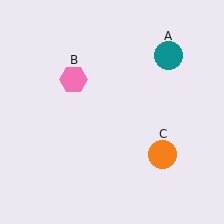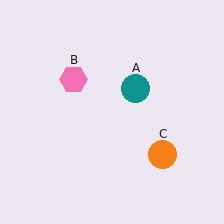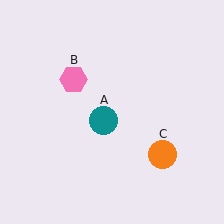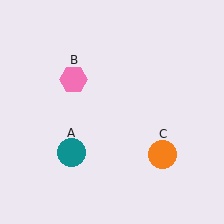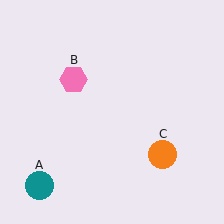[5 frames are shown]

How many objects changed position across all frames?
1 object changed position: teal circle (object A).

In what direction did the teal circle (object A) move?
The teal circle (object A) moved down and to the left.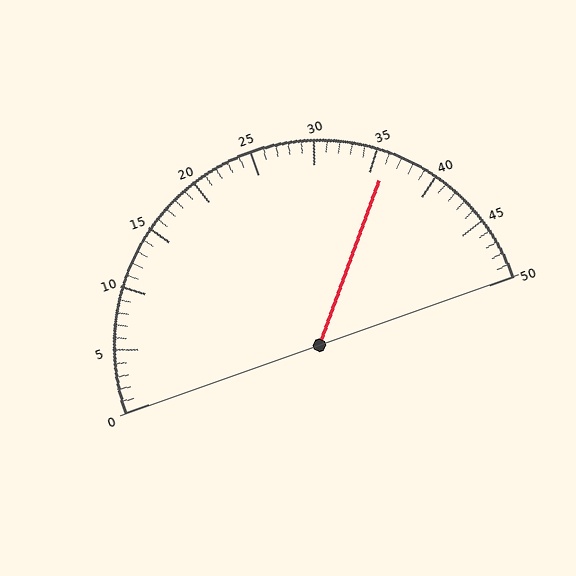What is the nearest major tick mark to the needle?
The nearest major tick mark is 35.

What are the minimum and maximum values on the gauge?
The gauge ranges from 0 to 50.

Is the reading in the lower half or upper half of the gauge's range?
The reading is in the upper half of the range (0 to 50).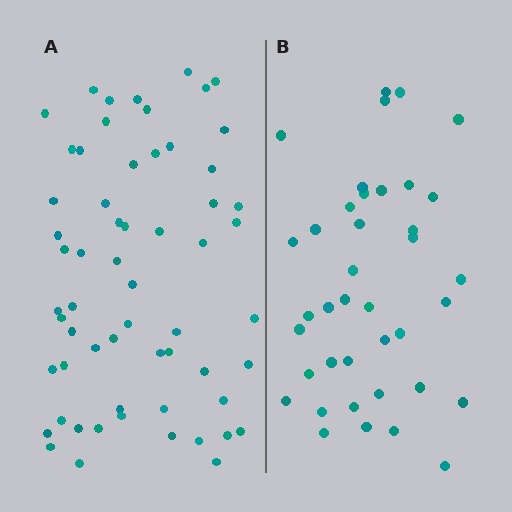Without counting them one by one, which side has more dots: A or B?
Region A (the left region) has more dots.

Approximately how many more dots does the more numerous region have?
Region A has approximately 20 more dots than region B.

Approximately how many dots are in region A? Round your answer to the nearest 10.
About 60 dots.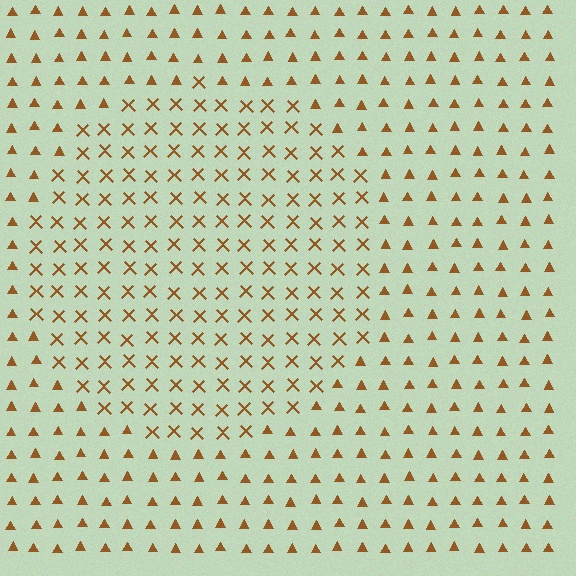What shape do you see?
I see a circle.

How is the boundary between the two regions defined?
The boundary is defined by a change in element shape: X marks inside vs. triangles outside. All elements share the same color and spacing.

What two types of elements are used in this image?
The image uses X marks inside the circle region and triangles outside it.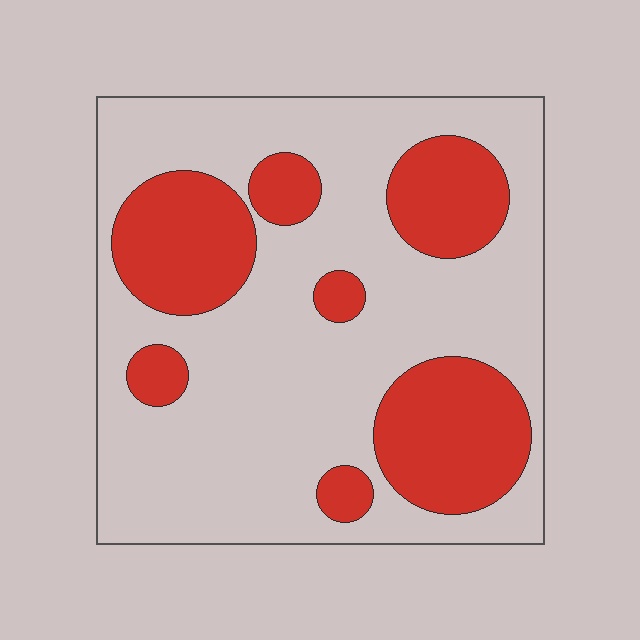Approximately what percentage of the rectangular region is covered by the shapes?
Approximately 30%.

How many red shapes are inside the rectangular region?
7.